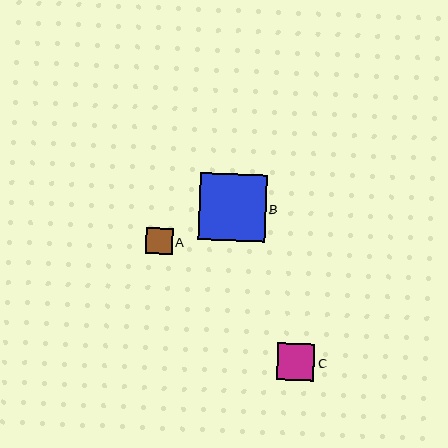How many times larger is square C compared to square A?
Square C is approximately 1.4 times the size of square A.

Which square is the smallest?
Square A is the smallest with a size of approximately 27 pixels.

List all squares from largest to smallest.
From largest to smallest: B, C, A.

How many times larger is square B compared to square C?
Square B is approximately 1.8 times the size of square C.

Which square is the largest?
Square B is the largest with a size of approximately 67 pixels.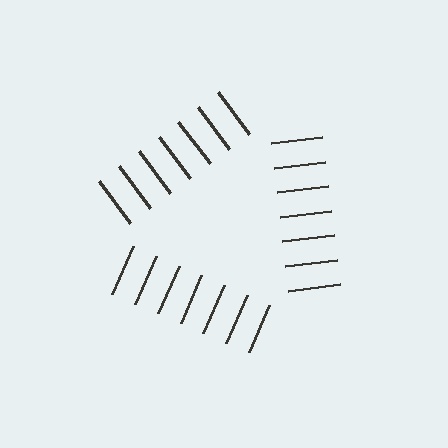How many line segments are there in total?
21 — 7 along each of the 3 edges.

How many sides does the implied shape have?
3 sides — the line-ends trace a triangle.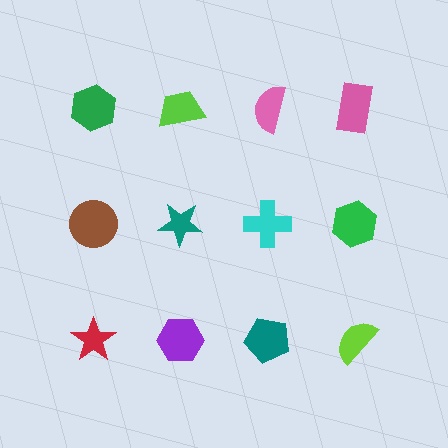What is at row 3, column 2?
A purple hexagon.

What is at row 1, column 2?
A lime trapezoid.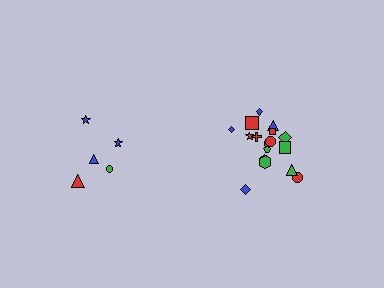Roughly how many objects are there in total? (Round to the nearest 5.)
Roughly 25 objects in total.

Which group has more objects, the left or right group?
The right group.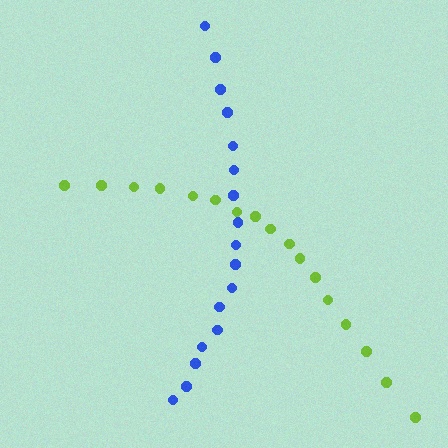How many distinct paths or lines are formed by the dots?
There are 2 distinct paths.